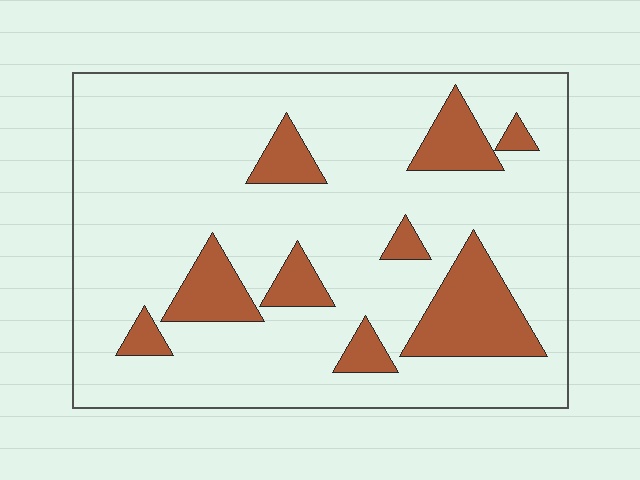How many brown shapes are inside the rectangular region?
9.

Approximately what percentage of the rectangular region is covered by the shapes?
Approximately 20%.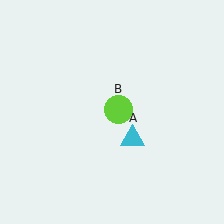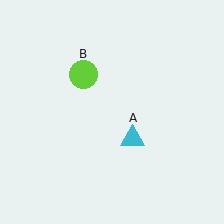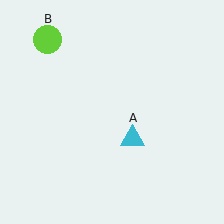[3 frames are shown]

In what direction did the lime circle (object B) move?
The lime circle (object B) moved up and to the left.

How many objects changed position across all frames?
1 object changed position: lime circle (object B).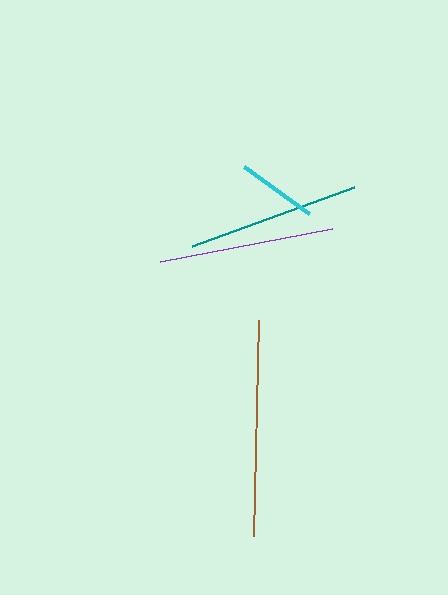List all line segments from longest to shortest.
From longest to shortest: brown, purple, teal, cyan.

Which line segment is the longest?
The brown line is the longest at approximately 217 pixels.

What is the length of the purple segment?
The purple segment is approximately 175 pixels long.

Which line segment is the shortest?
The cyan line is the shortest at approximately 80 pixels.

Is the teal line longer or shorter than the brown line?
The brown line is longer than the teal line.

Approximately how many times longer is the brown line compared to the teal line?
The brown line is approximately 1.3 times the length of the teal line.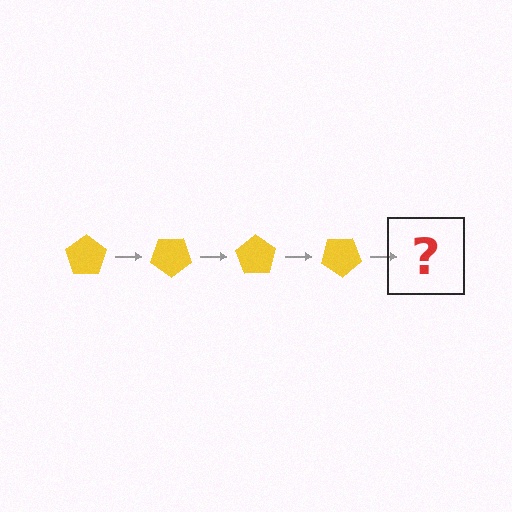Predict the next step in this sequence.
The next step is a yellow pentagon rotated 140 degrees.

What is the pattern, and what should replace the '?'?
The pattern is that the pentagon rotates 35 degrees each step. The '?' should be a yellow pentagon rotated 140 degrees.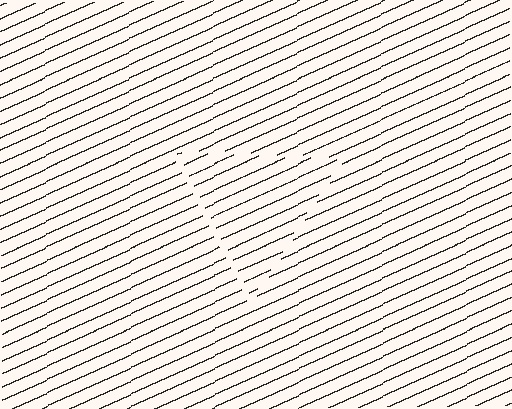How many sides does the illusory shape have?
3 sides — the line-ends trace a triangle.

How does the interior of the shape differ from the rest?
The interior of the shape contains the same grating, shifted by half a period — the contour is defined by the phase discontinuity where line-ends from the inner and outer gratings abut.